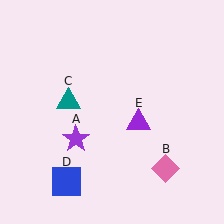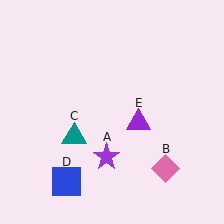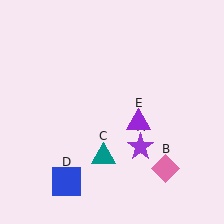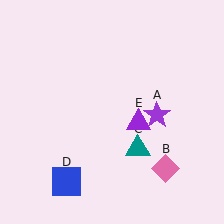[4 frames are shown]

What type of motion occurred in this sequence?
The purple star (object A), teal triangle (object C) rotated counterclockwise around the center of the scene.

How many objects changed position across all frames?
2 objects changed position: purple star (object A), teal triangle (object C).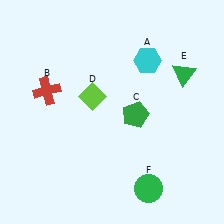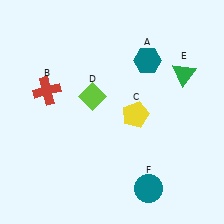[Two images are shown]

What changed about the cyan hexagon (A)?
In Image 1, A is cyan. In Image 2, it changed to teal.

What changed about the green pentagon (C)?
In Image 1, C is green. In Image 2, it changed to yellow.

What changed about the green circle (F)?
In Image 1, F is green. In Image 2, it changed to teal.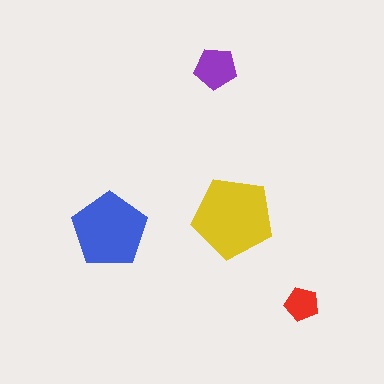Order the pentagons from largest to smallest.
the yellow one, the blue one, the purple one, the red one.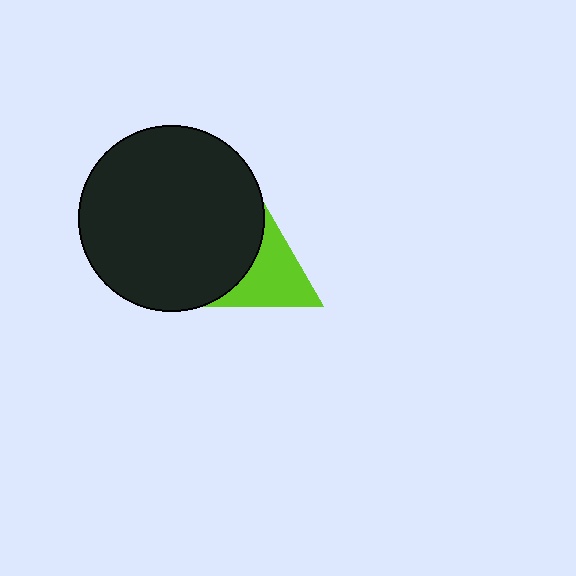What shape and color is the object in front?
The object in front is a black circle.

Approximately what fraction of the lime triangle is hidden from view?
Roughly 37% of the lime triangle is hidden behind the black circle.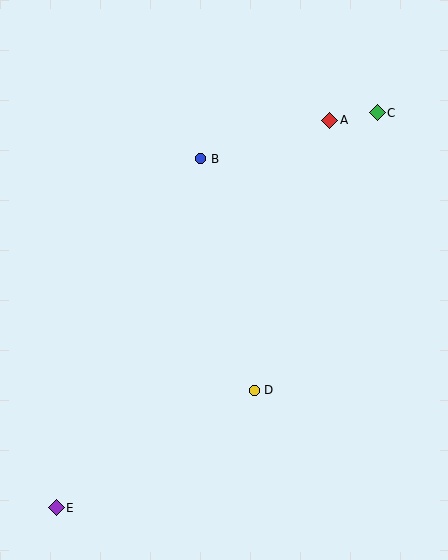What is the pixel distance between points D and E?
The distance between D and E is 230 pixels.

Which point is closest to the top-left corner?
Point B is closest to the top-left corner.